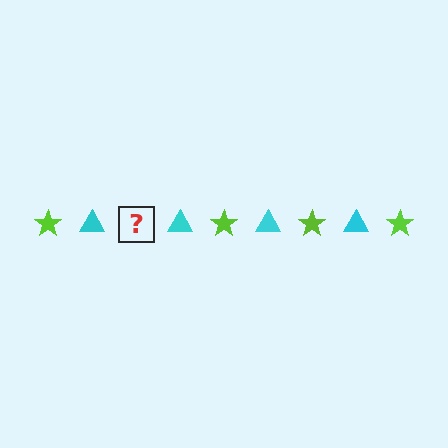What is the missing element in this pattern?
The missing element is a lime star.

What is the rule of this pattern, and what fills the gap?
The rule is that the pattern alternates between lime star and cyan triangle. The gap should be filled with a lime star.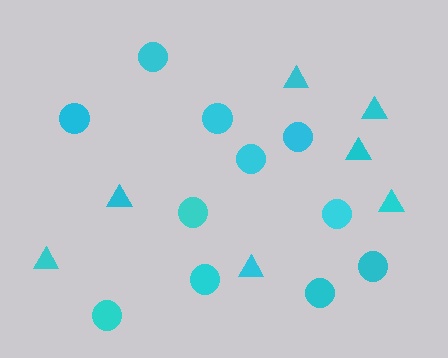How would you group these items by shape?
There are 2 groups: one group of circles (11) and one group of triangles (7).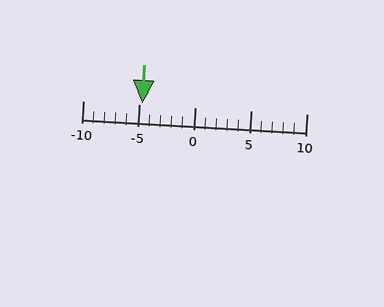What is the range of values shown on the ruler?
The ruler shows values from -10 to 10.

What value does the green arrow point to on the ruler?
The green arrow points to approximately -5.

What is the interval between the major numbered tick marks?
The major tick marks are spaced 5 units apart.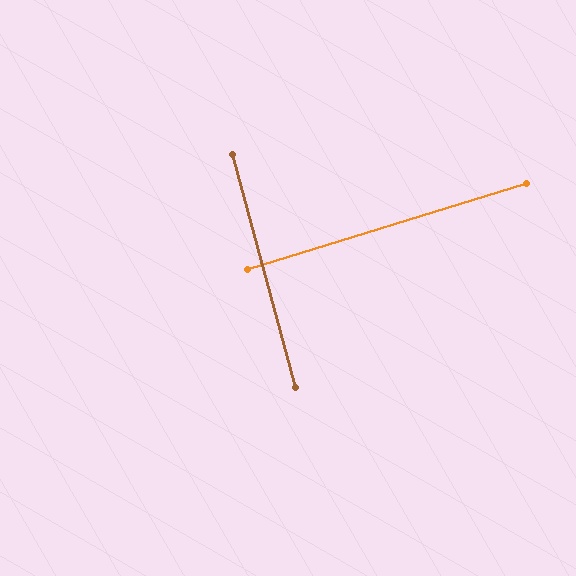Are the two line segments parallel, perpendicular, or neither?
Perpendicular — they meet at approximately 88°.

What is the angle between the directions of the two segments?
Approximately 88 degrees.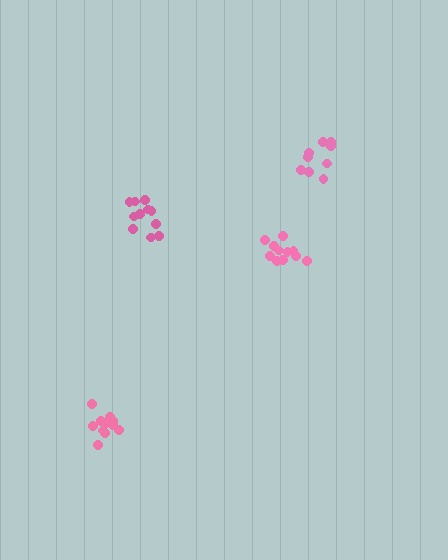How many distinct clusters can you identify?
There are 4 distinct clusters.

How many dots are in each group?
Group 1: 11 dots, Group 2: 11 dots, Group 3: 11 dots, Group 4: 9 dots (42 total).